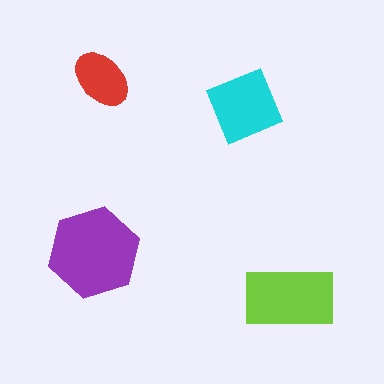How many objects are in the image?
There are 4 objects in the image.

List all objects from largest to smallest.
The purple hexagon, the lime rectangle, the cyan diamond, the red ellipse.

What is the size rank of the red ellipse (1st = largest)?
4th.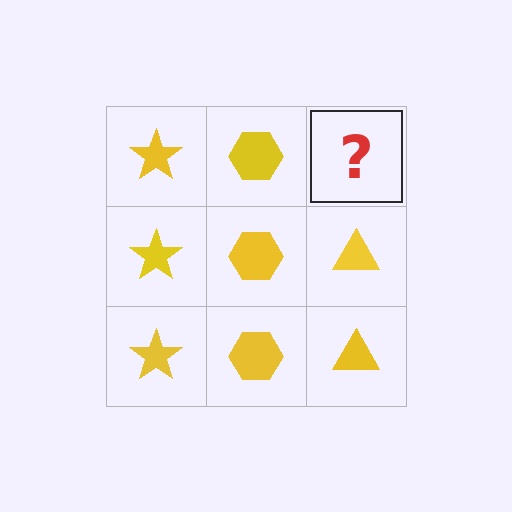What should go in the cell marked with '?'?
The missing cell should contain a yellow triangle.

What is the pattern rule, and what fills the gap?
The rule is that each column has a consistent shape. The gap should be filled with a yellow triangle.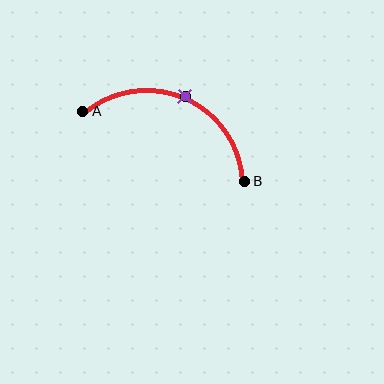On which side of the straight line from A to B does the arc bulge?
The arc bulges above the straight line connecting A and B.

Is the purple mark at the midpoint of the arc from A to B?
Yes. The purple mark lies on the arc at equal arc-length from both A and B — it is the arc midpoint.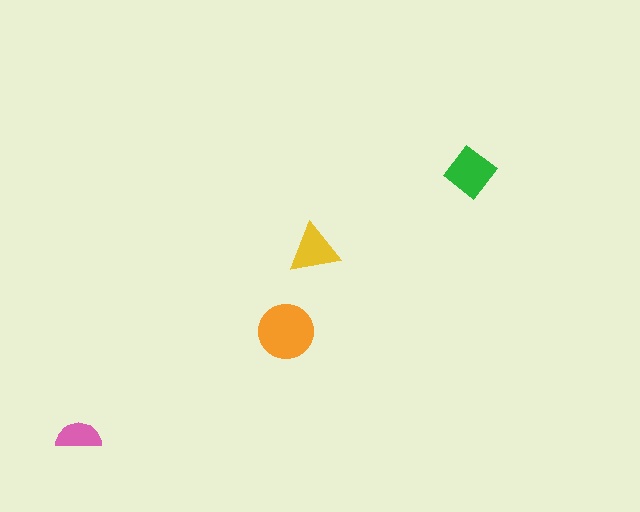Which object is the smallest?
The pink semicircle.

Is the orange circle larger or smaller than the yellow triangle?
Larger.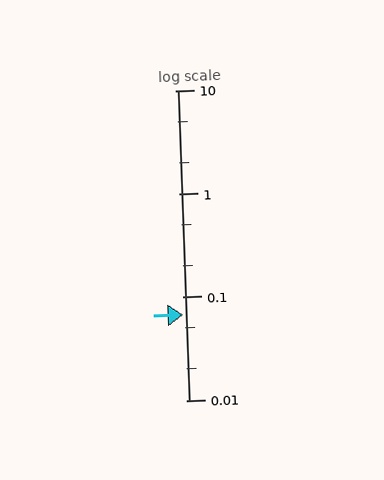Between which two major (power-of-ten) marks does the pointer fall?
The pointer is between 0.01 and 0.1.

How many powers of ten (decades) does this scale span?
The scale spans 3 decades, from 0.01 to 10.